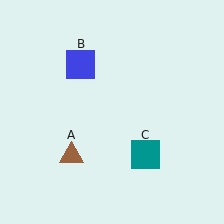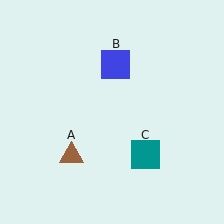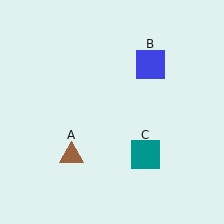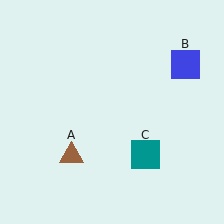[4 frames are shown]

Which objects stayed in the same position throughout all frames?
Brown triangle (object A) and teal square (object C) remained stationary.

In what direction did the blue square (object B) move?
The blue square (object B) moved right.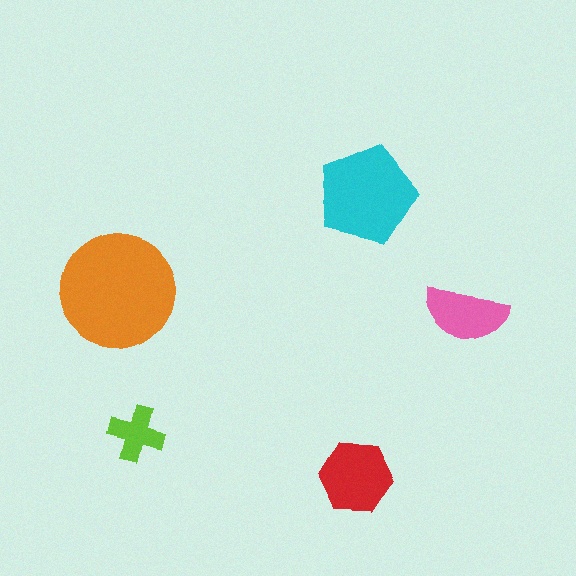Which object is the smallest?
The lime cross.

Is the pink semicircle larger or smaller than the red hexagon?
Smaller.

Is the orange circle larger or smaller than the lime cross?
Larger.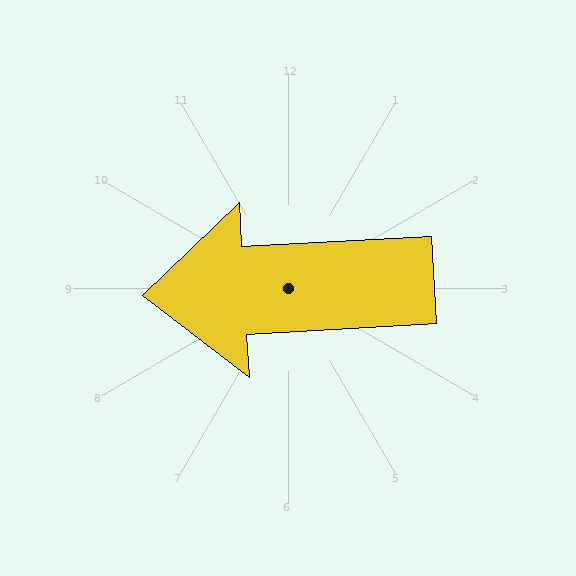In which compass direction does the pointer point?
West.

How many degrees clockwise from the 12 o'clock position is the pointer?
Approximately 267 degrees.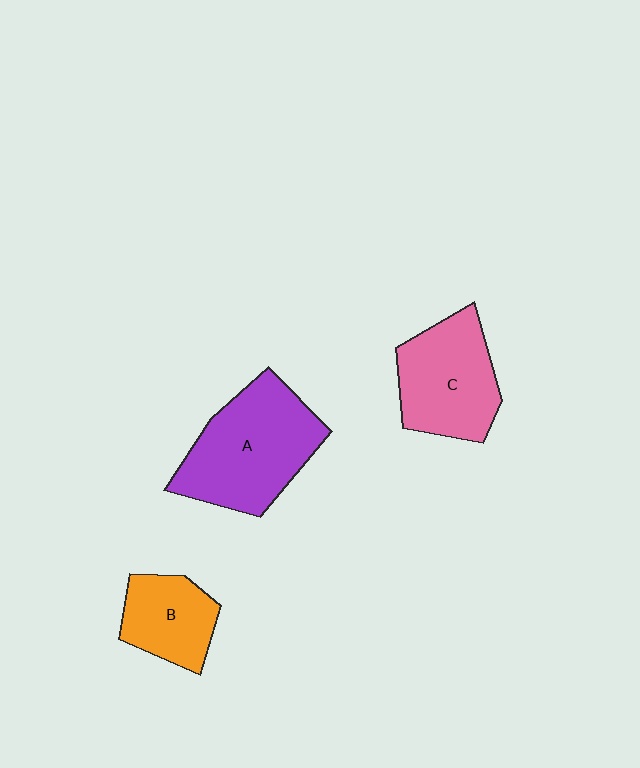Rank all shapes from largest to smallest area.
From largest to smallest: A (purple), C (pink), B (orange).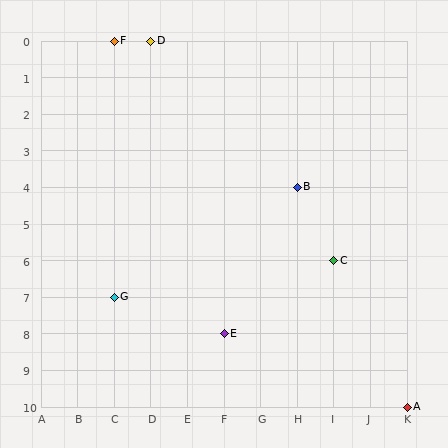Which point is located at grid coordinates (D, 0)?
Point D is at (D, 0).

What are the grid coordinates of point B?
Point B is at grid coordinates (H, 4).